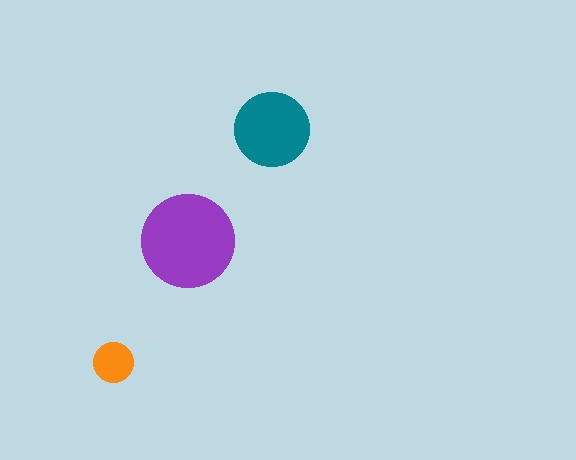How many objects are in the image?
There are 3 objects in the image.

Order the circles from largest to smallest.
the purple one, the teal one, the orange one.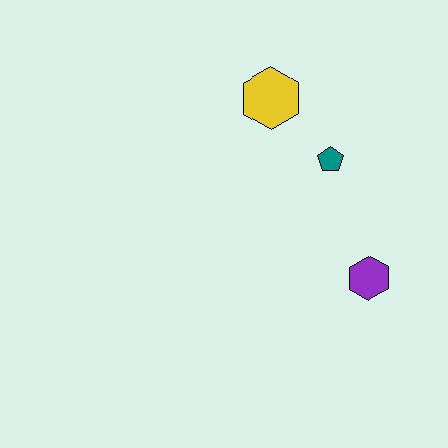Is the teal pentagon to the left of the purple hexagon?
Yes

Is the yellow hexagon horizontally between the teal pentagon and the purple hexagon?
No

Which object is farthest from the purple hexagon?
The yellow hexagon is farthest from the purple hexagon.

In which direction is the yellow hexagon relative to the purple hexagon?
The yellow hexagon is above the purple hexagon.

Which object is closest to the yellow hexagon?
The teal pentagon is closest to the yellow hexagon.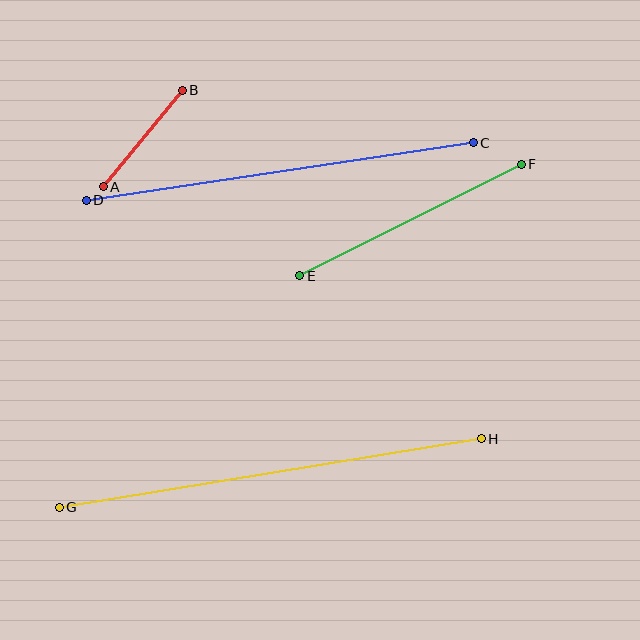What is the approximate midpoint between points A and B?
The midpoint is at approximately (143, 138) pixels.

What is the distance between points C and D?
The distance is approximately 391 pixels.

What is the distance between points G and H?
The distance is approximately 428 pixels.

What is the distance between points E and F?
The distance is approximately 248 pixels.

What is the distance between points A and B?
The distance is approximately 124 pixels.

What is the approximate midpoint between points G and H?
The midpoint is at approximately (270, 473) pixels.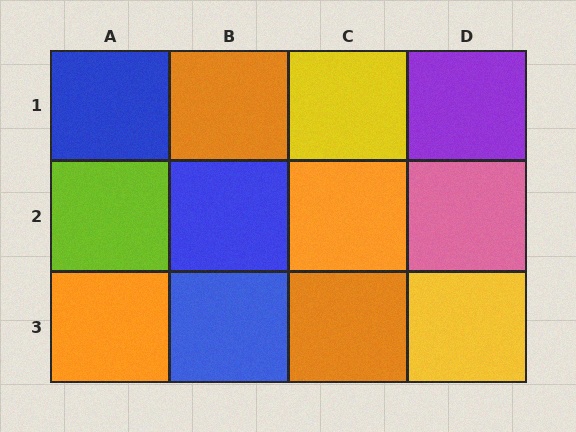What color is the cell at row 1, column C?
Yellow.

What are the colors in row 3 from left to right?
Orange, blue, orange, yellow.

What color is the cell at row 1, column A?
Blue.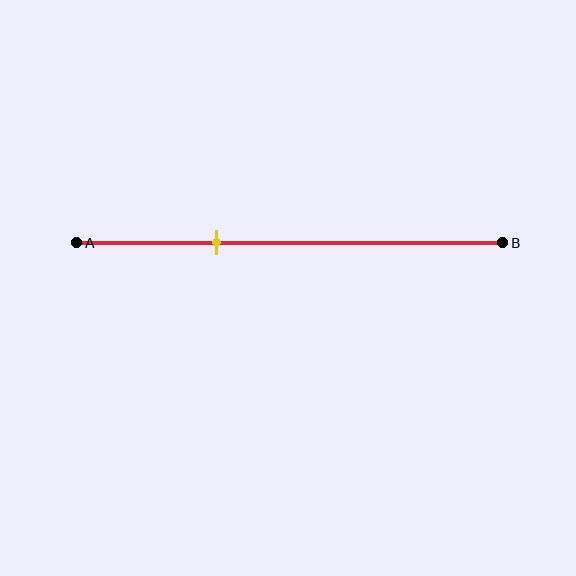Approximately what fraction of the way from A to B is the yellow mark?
The yellow mark is approximately 35% of the way from A to B.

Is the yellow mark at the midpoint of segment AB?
No, the mark is at about 35% from A, not at the 50% midpoint.